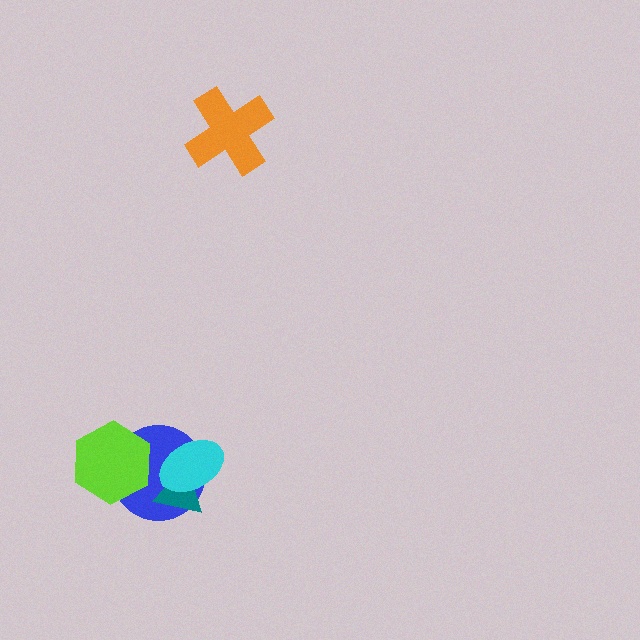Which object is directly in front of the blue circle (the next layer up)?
The teal triangle is directly in front of the blue circle.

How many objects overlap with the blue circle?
3 objects overlap with the blue circle.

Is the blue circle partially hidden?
Yes, it is partially covered by another shape.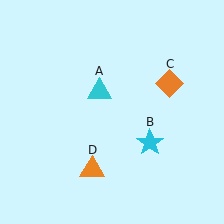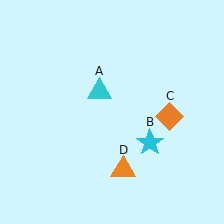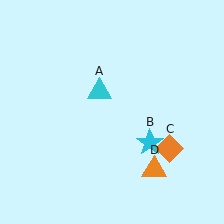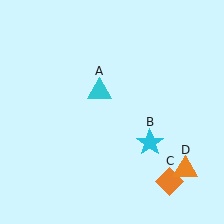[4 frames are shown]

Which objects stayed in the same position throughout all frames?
Cyan triangle (object A) and cyan star (object B) remained stationary.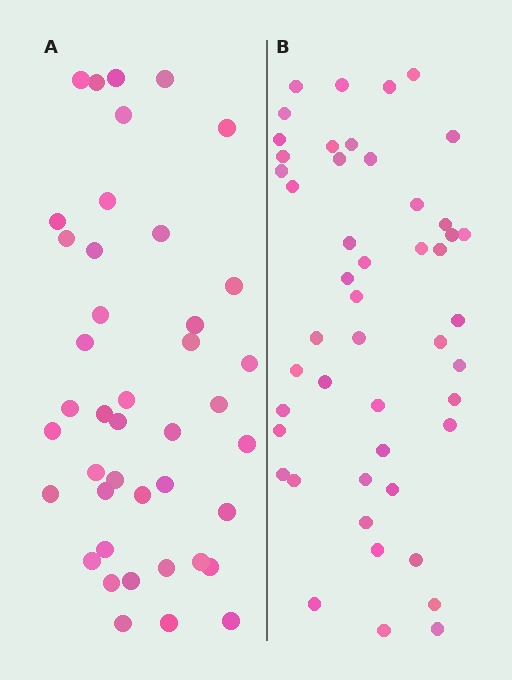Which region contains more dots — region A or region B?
Region B (the right region) has more dots.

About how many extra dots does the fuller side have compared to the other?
Region B has about 6 more dots than region A.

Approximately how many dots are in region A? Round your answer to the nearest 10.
About 40 dots. (The exact count is 42, which rounds to 40.)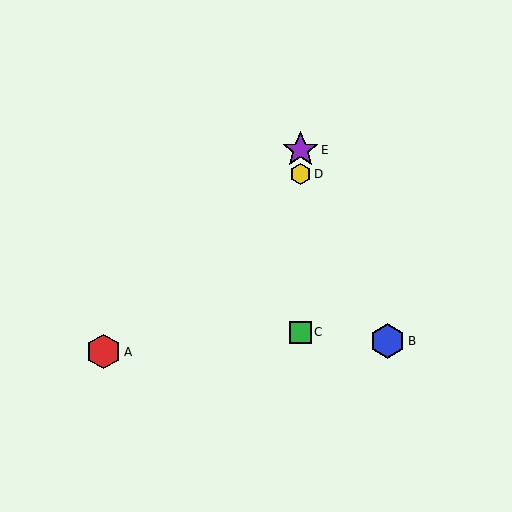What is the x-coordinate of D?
Object D is at x≈300.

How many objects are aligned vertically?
3 objects (C, D, E) are aligned vertically.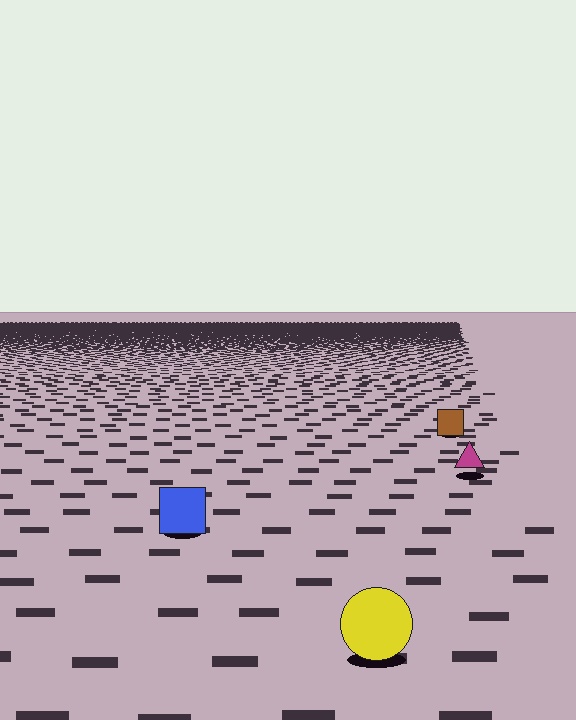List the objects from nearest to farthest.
From nearest to farthest: the yellow circle, the blue square, the magenta triangle, the brown square.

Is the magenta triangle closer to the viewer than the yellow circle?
No. The yellow circle is closer — you can tell from the texture gradient: the ground texture is coarser near it.